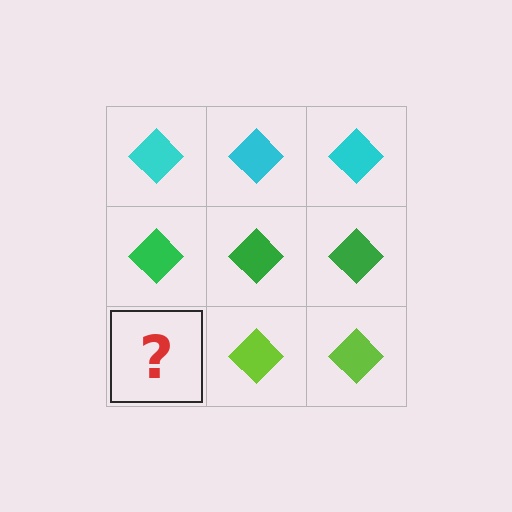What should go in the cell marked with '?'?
The missing cell should contain a lime diamond.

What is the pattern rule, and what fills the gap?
The rule is that each row has a consistent color. The gap should be filled with a lime diamond.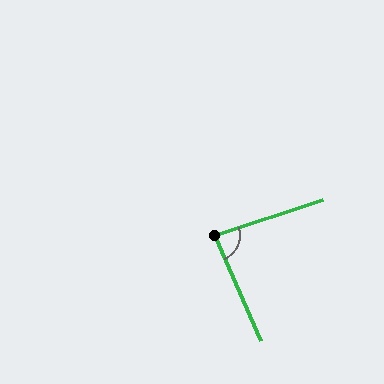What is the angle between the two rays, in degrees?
Approximately 84 degrees.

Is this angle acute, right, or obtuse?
It is acute.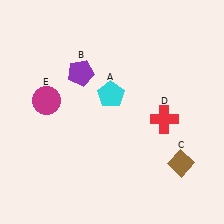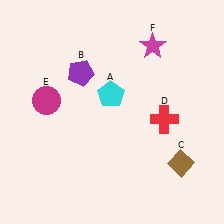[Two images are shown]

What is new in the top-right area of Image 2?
A magenta star (F) was added in the top-right area of Image 2.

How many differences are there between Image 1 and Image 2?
There is 1 difference between the two images.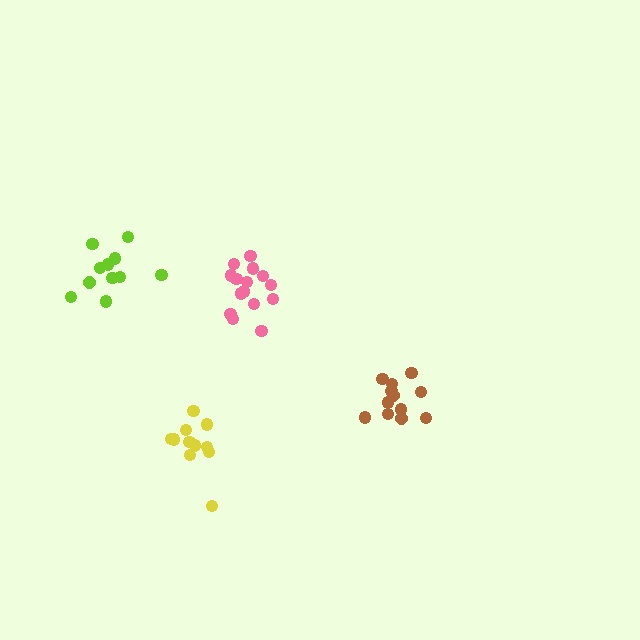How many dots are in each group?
Group 1: 12 dots, Group 2: 11 dots, Group 3: 11 dots, Group 4: 15 dots (49 total).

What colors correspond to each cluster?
The clusters are colored: brown, lime, yellow, pink.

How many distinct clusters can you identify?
There are 4 distinct clusters.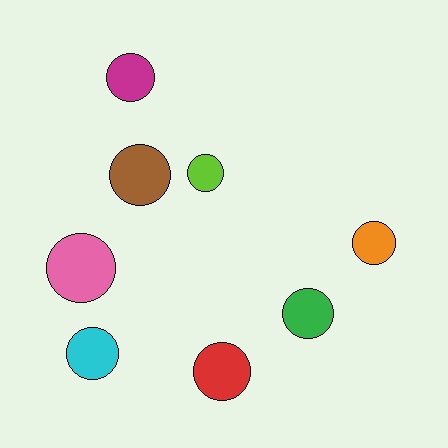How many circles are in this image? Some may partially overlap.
There are 8 circles.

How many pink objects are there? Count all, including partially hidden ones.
There is 1 pink object.